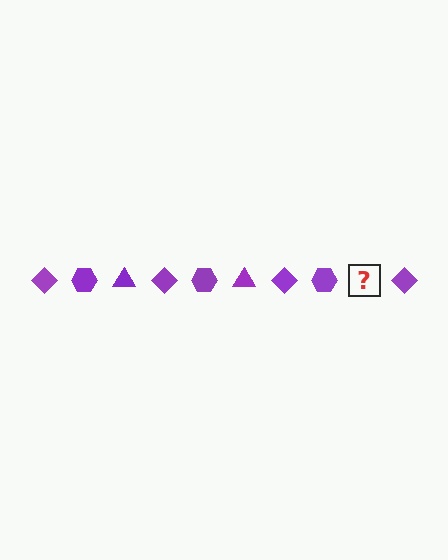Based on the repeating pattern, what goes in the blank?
The blank should be a purple triangle.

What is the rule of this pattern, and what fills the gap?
The rule is that the pattern cycles through diamond, hexagon, triangle shapes in purple. The gap should be filled with a purple triangle.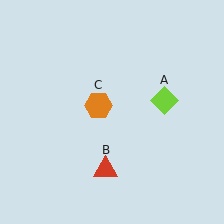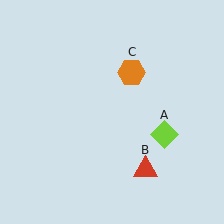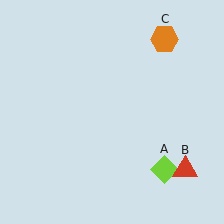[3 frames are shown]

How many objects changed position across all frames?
3 objects changed position: lime diamond (object A), red triangle (object B), orange hexagon (object C).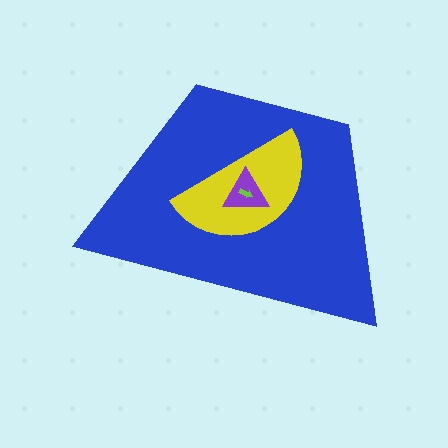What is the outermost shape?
The blue trapezoid.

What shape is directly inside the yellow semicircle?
The purple triangle.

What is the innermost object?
The lime arrow.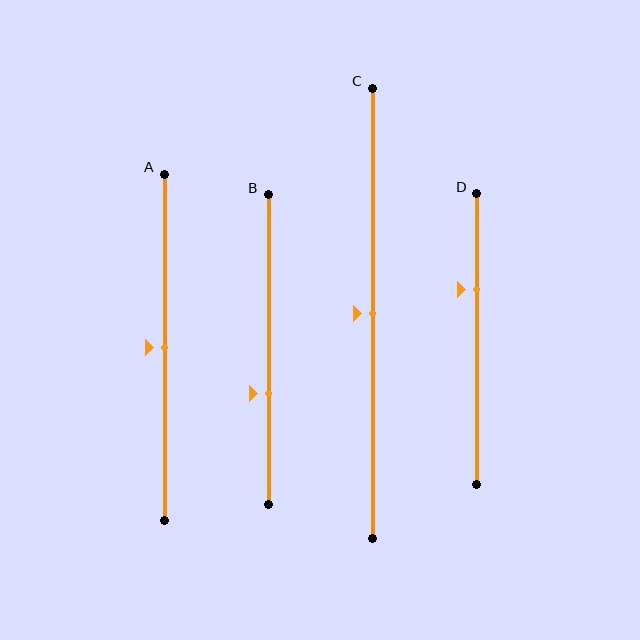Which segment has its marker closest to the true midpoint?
Segment A has its marker closest to the true midpoint.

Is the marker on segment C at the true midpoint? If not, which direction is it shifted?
Yes, the marker on segment C is at the true midpoint.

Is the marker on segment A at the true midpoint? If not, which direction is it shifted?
Yes, the marker on segment A is at the true midpoint.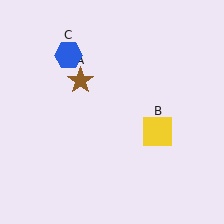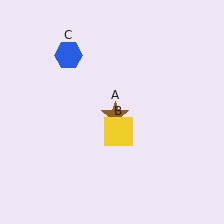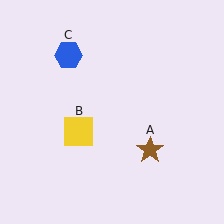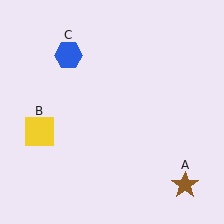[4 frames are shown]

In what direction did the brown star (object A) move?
The brown star (object A) moved down and to the right.